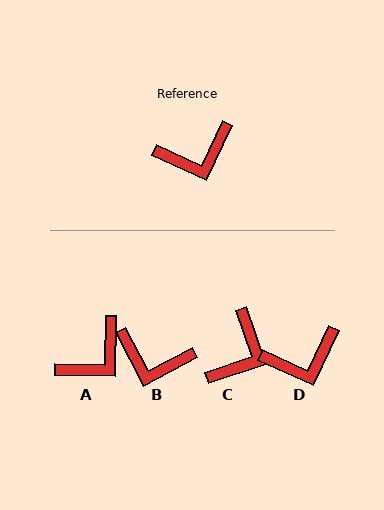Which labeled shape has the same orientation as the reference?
D.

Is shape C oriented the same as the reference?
No, it is off by about 44 degrees.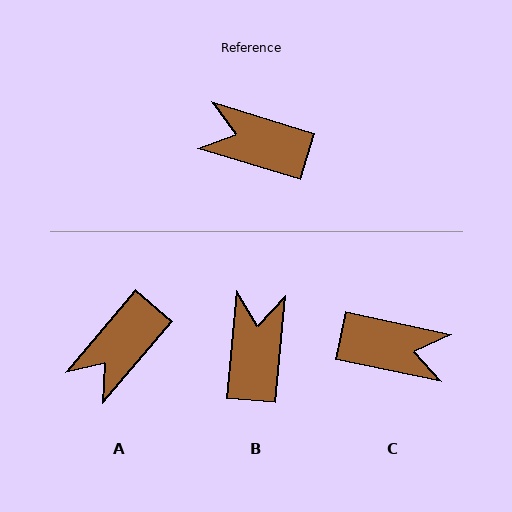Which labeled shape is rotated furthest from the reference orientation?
C, about 175 degrees away.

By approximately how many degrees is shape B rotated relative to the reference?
Approximately 78 degrees clockwise.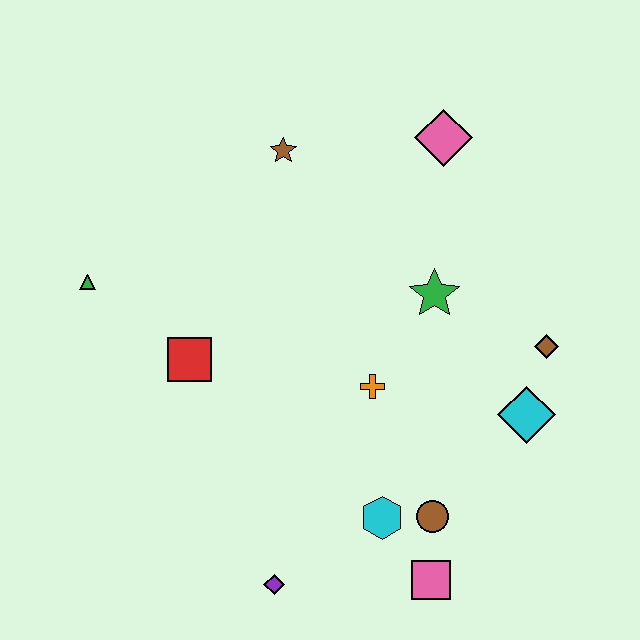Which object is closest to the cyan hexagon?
The brown circle is closest to the cyan hexagon.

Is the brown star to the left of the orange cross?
Yes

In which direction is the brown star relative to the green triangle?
The brown star is to the right of the green triangle.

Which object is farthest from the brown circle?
The green triangle is farthest from the brown circle.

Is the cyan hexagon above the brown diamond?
No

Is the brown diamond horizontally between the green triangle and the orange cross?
No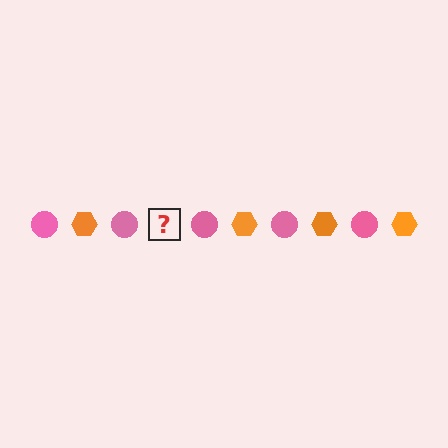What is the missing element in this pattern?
The missing element is an orange hexagon.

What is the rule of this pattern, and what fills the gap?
The rule is that the pattern alternates between pink circle and orange hexagon. The gap should be filled with an orange hexagon.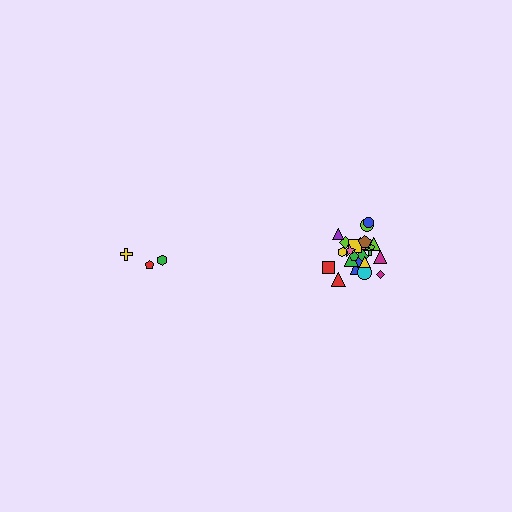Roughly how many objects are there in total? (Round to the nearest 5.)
Roughly 30 objects in total.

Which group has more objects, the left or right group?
The right group.